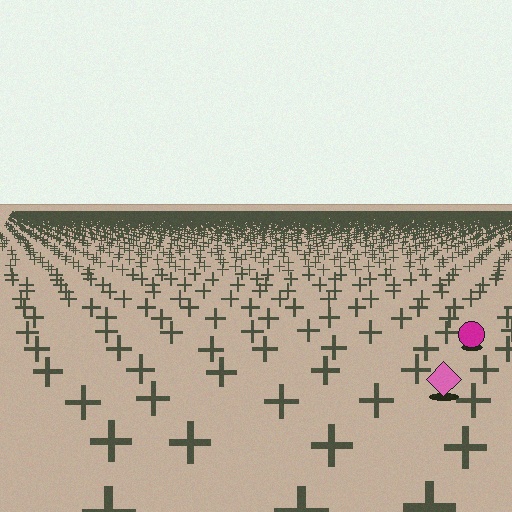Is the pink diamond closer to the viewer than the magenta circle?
Yes. The pink diamond is closer — you can tell from the texture gradient: the ground texture is coarser near it.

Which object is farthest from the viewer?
The magenta circle is farthest from the viewer. It appears smaller and the ground texture around it is denser.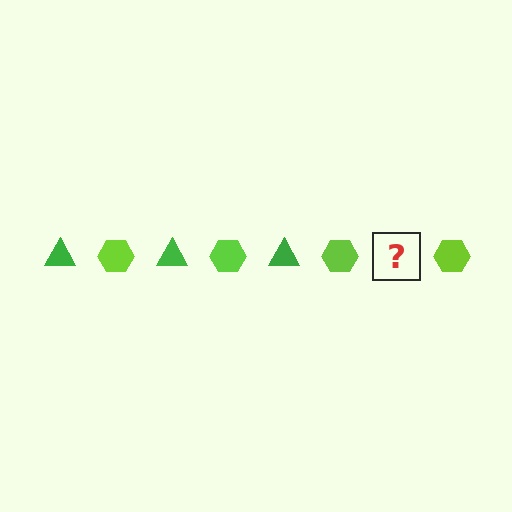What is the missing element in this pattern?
The missing element is a green triangle.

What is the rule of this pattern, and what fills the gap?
The rule is that the pattern alternates between green triangle and lime hexagon. The gap should be filled with a green triangle.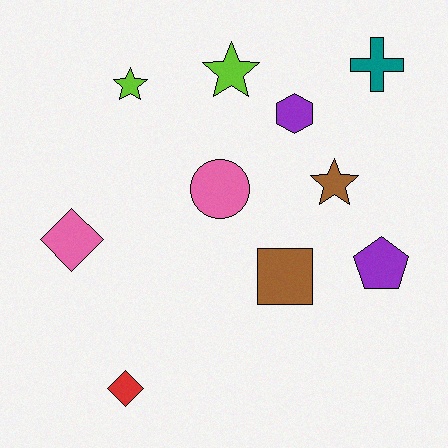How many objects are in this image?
There are 10 objects.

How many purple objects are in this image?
There are 2 purple objects.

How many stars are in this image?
There are 3 stars.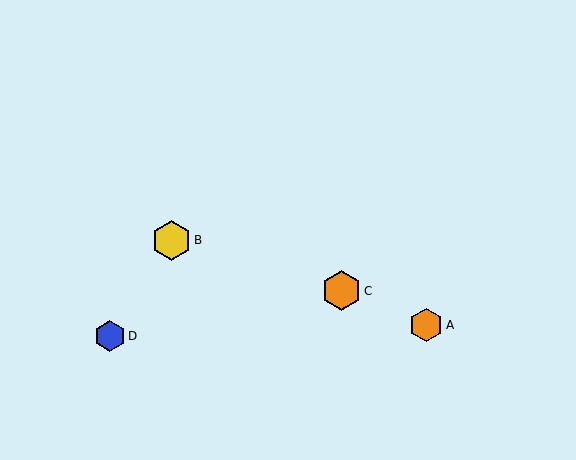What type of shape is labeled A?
Shape A is an orange hexagon.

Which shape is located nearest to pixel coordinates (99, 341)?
The blue hexagon (labeled D) at (110, 336) is nearest to that location.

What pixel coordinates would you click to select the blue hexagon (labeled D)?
Click at (110, 336) to select the blue hexagon D.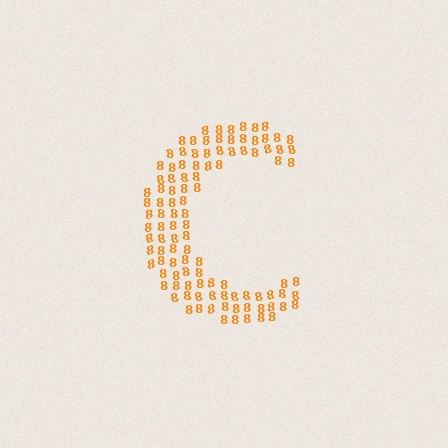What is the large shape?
The large shape is the letter C.